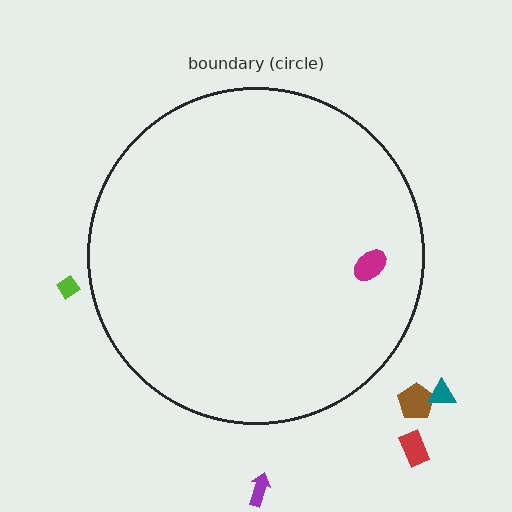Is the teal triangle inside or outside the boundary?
Outside.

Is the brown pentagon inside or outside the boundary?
Outside.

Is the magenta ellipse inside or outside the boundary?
Inside.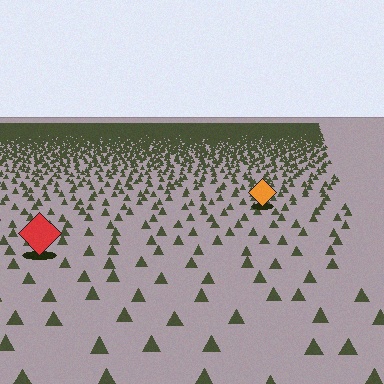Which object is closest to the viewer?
The red diamond is closest. The texture marks near it are larger and more spread out.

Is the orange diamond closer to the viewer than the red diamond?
No. The red diamond is closer — you can tell from the texture gradient: the ground texture is coarser near it.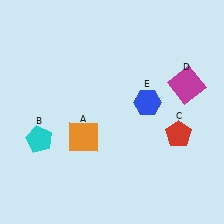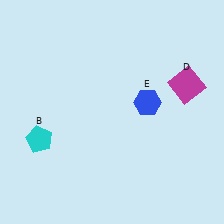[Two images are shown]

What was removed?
The red pentagon (C), the orange square (A) were removed in Image 2.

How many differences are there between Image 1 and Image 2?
There are 2 differences between the two images.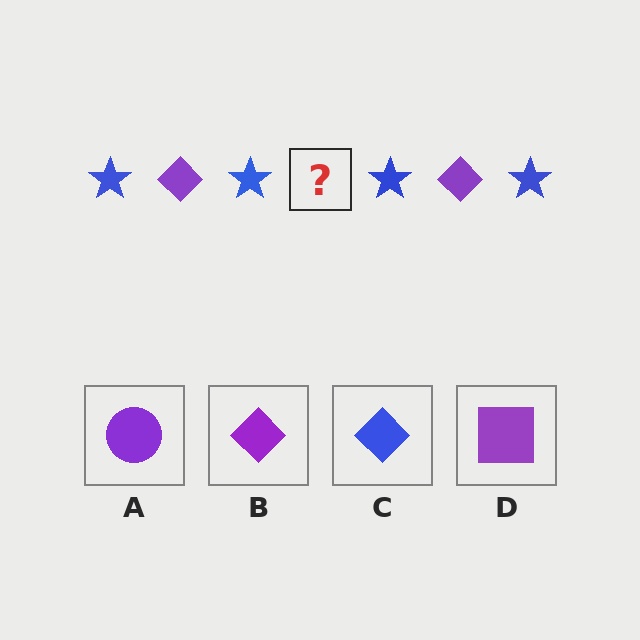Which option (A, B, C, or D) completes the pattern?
B.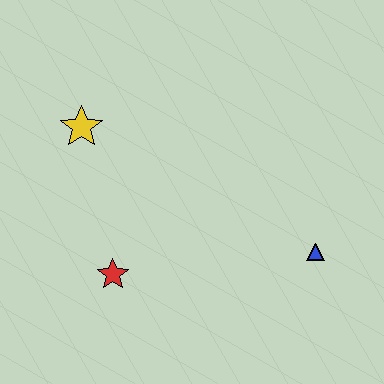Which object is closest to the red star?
The yellow star is closest to the red star.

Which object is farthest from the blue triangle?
The yellow star is farthest from the blue triangle.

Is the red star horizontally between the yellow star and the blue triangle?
Yes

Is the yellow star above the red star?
Yes